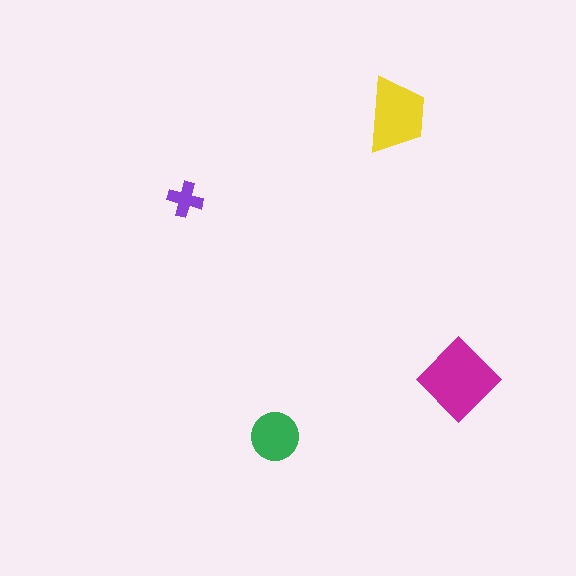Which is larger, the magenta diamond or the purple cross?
The magenta diamond.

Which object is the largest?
The magenta diamond.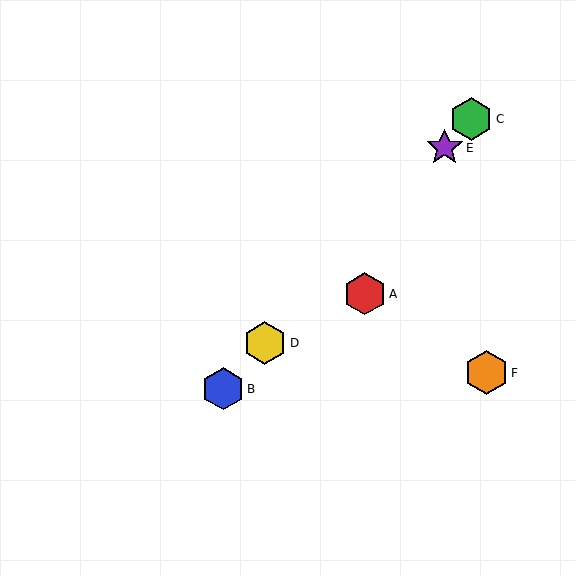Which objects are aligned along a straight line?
Objects B, C, D, E are aligned along a straight line.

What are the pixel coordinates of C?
Object C is at (471, 119).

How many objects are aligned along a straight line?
4 objects (B, C, D, E) are aligned along a straight line.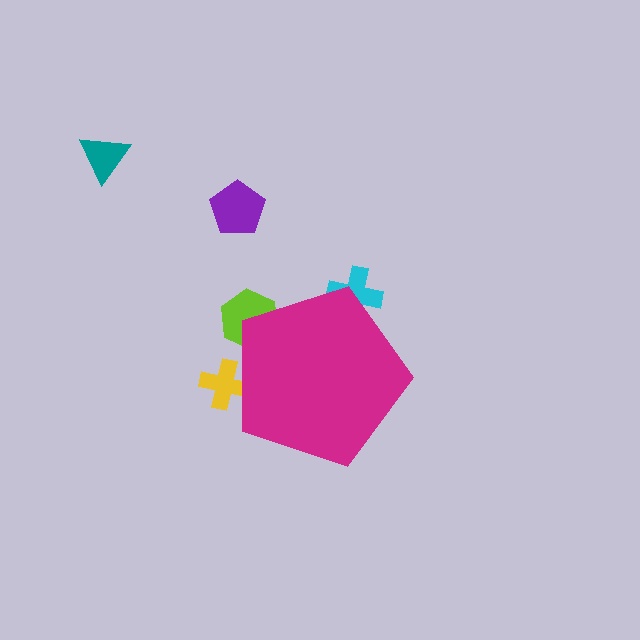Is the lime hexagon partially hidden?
Yes, the lime hexagon is partially hidden behind the magenta pentagon.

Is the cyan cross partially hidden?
Yes, the cyan cross is partially hidden behind the magenta pentagon.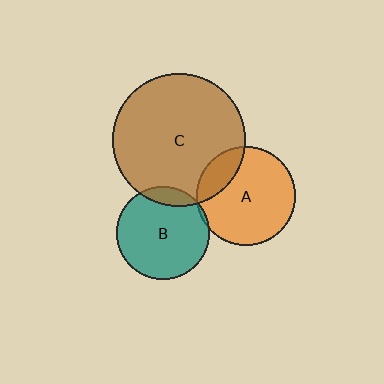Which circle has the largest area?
Circle C (brown).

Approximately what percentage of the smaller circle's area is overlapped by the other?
Approximately 10%.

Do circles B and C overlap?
Yes.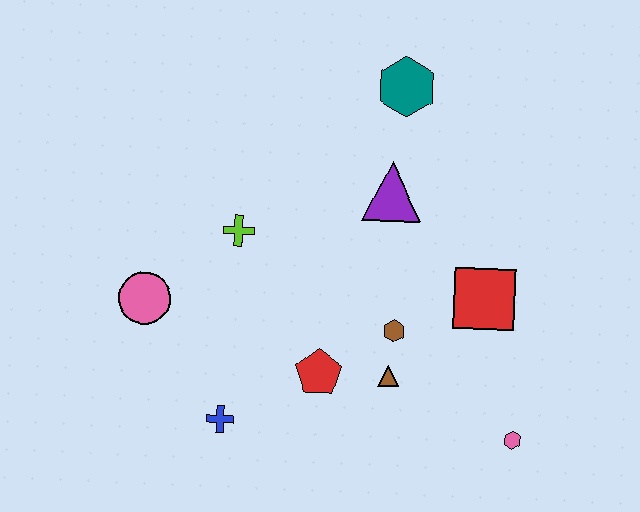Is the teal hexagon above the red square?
Yes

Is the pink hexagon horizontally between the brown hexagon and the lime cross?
No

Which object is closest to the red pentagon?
The brown triangle is closest to the red pentagon.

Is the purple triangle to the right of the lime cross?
Yes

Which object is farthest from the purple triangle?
The blue cross is farthest from the purple triangle.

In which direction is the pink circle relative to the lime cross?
The pink circle is to the left of the lime cross.